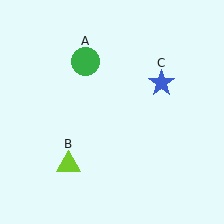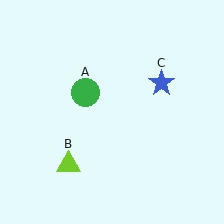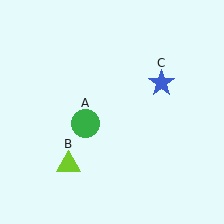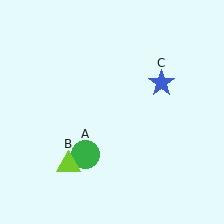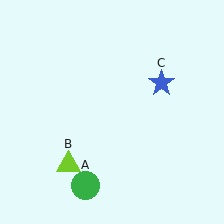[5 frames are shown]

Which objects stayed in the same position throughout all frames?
Lime triangle (object B) and blue star (object C) remained stationary.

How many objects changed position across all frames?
1 object changed position: green circle (object A).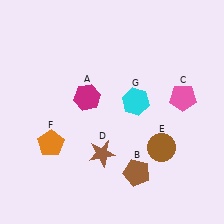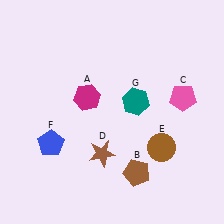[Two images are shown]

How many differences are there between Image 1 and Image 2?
There are 2 differences between the two images.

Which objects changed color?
F changed from orange to blue. G changed from cyan to teal.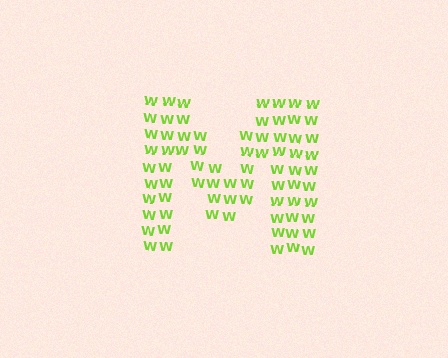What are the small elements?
The small elements are letter W's.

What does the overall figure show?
The overall figure shows the letter M.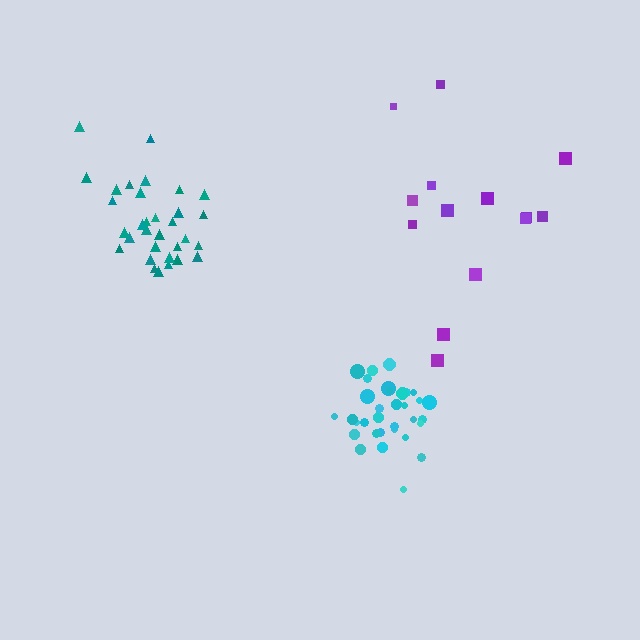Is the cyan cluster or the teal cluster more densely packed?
Cyan.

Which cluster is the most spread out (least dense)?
Purple.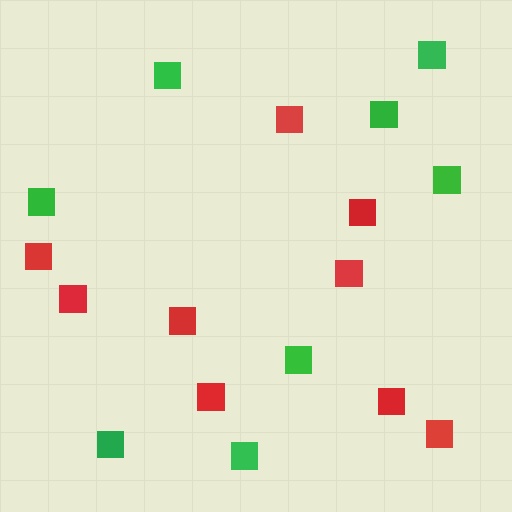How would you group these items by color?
There are 2 groups: one group of red squares (9) and one group of green squares (8).